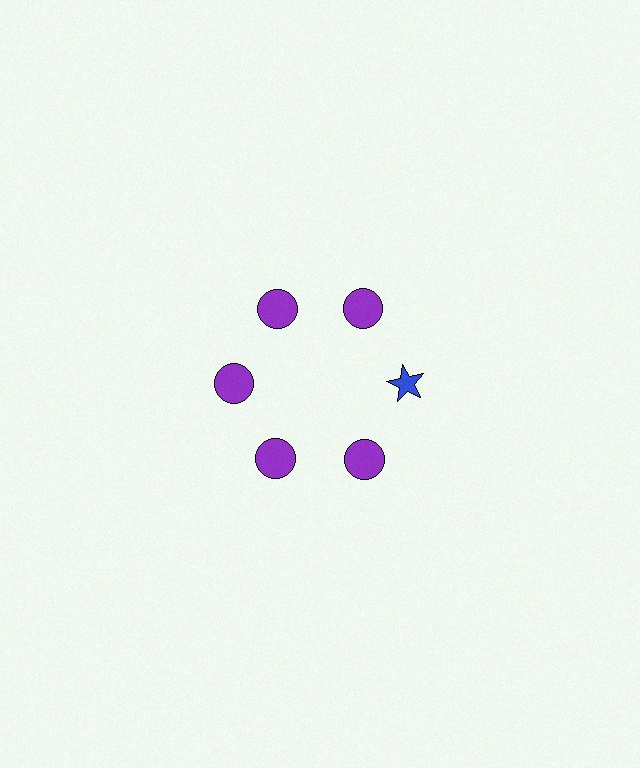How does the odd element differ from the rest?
It differs in both color (blue instead of purple) and shape (star instead of circle).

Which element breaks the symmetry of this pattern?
The blue star at roughly the 3 o'clock position breaks the symmetry. All other shapes are purple circles.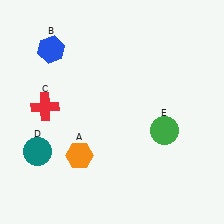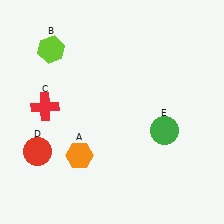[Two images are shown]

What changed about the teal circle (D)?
In Image 1, D is teal. In Image 2, it changed to red.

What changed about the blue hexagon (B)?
In Image 1, B is blue. In Image 2, it changed to lime.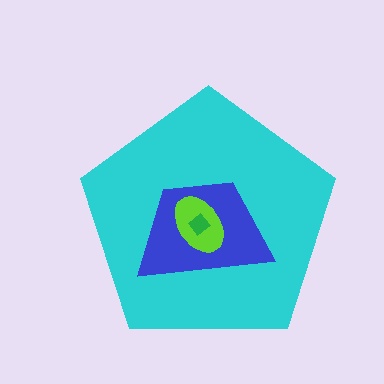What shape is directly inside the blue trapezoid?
The lime ellipse.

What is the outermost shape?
The cyan pentagon.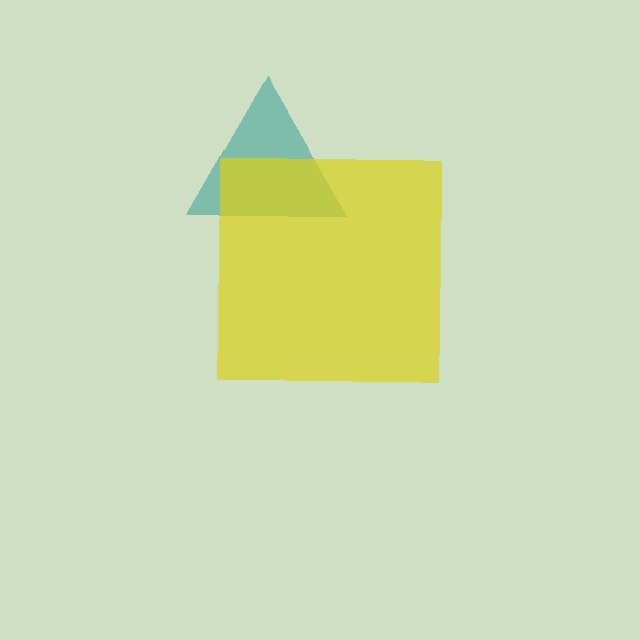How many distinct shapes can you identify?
There are 2 distinct shapes: a teal triangle, a yellow square.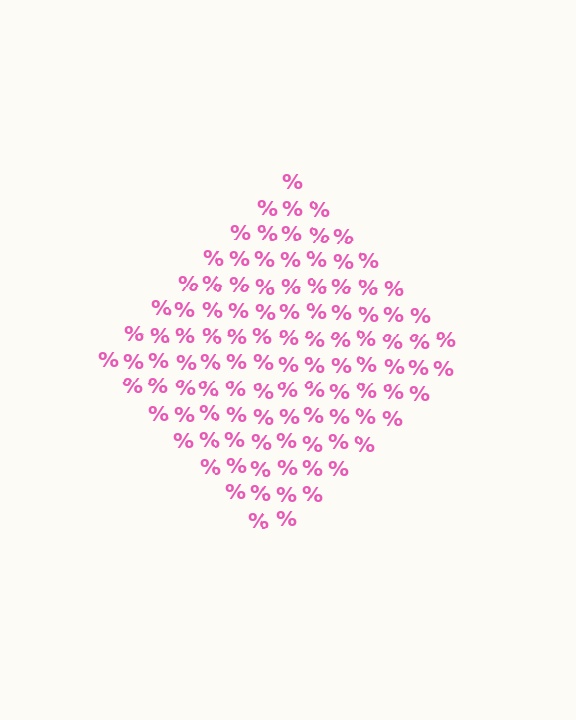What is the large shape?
The large shape is a diamond.